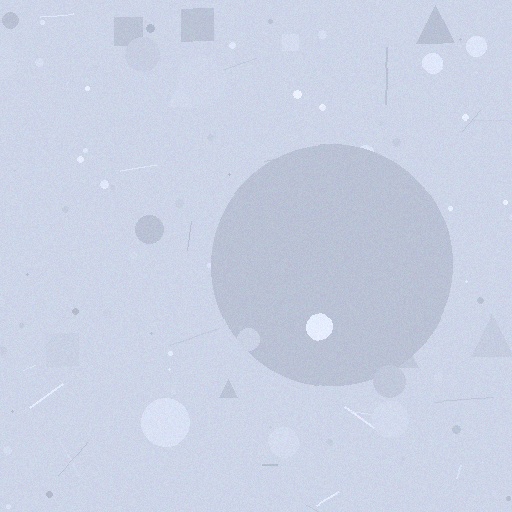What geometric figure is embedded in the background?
A circle is embedded in the background.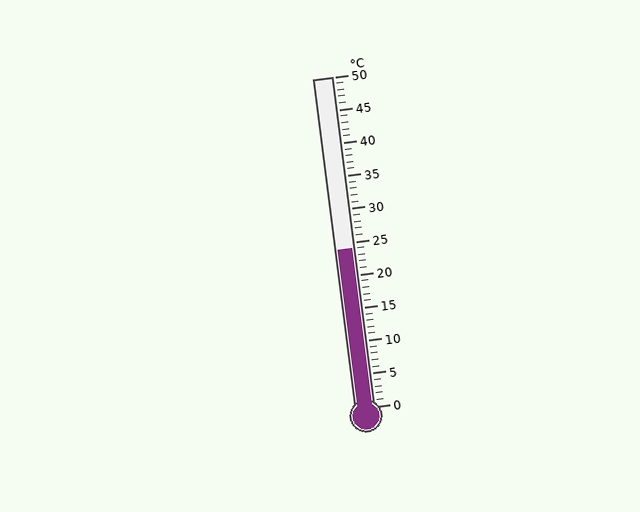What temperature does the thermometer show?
The thermometer shows approximately 24°C.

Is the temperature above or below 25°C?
The temperature is below 25°C.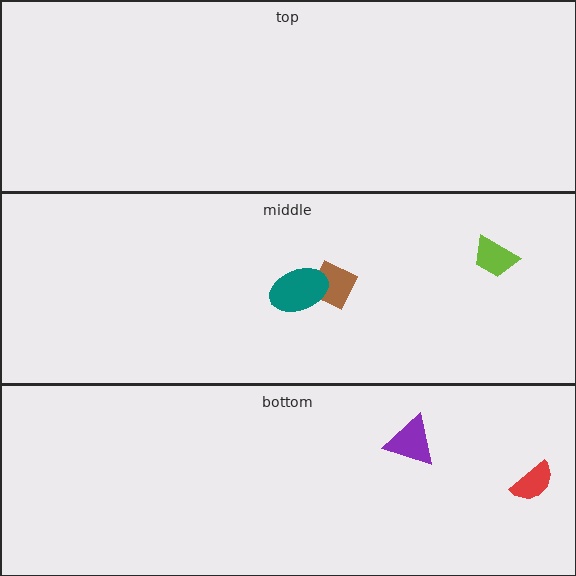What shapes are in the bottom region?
The purple triangle, the red semicircle.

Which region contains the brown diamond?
The middle region.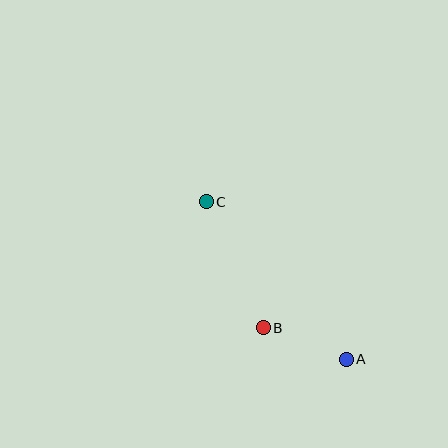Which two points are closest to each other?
Points A and B are closest to each other.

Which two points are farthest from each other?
Points A and C are farthest from each other.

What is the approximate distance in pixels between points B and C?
The distance between B and C is approximately 139 pixels.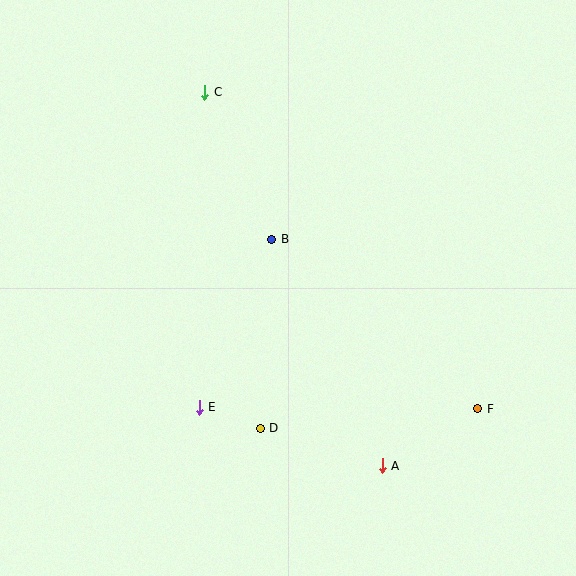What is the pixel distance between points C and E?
The distance between C and E is 315 pixels.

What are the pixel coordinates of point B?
Point B is at (272, 239).